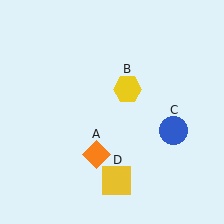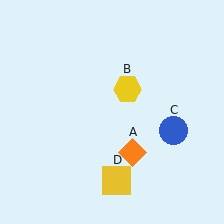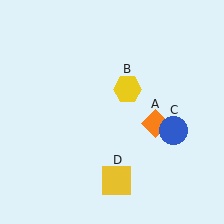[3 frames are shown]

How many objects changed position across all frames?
1 object changed position: orange diamond (object A).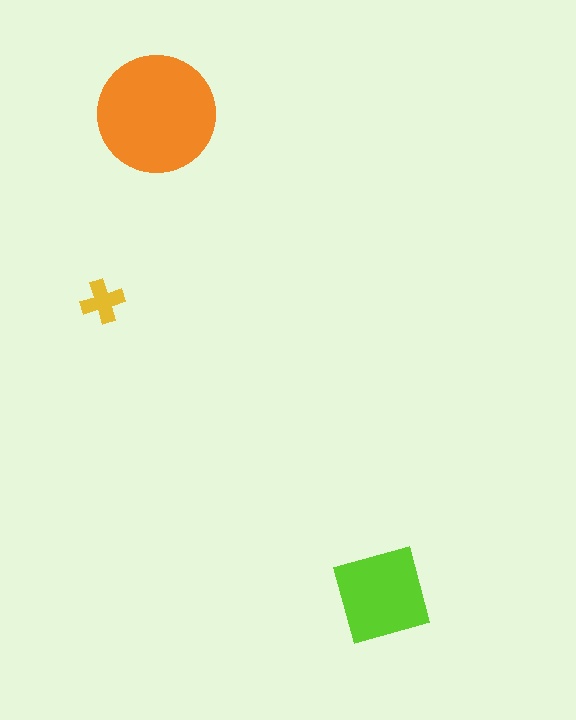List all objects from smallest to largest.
The yellow cross, the lime square, the orange circle.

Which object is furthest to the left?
The yellow cross is leftmost.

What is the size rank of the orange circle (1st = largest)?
1st.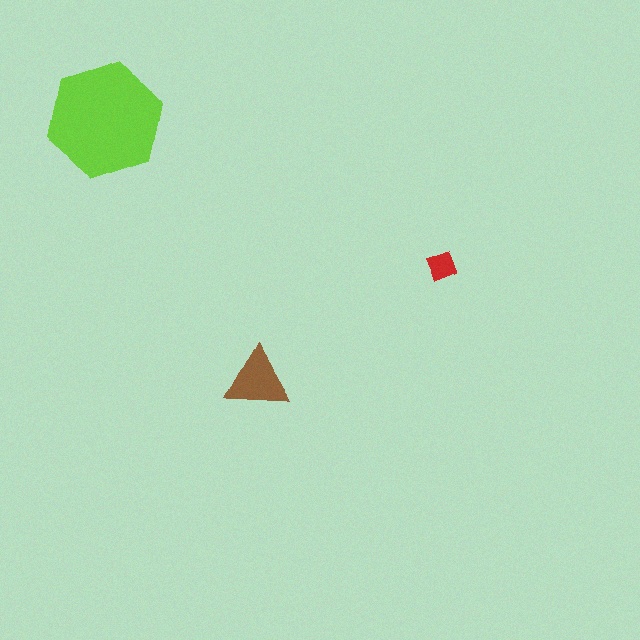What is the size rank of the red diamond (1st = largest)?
3rd.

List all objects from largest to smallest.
The lime hexagon, the brown triangle, the red diamond.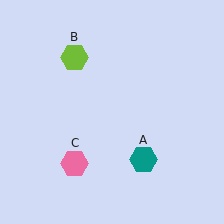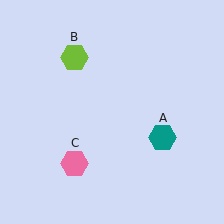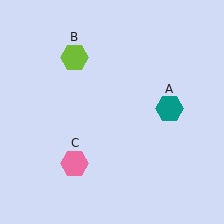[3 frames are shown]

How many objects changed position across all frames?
1 object changed position: teal hexagon (object A).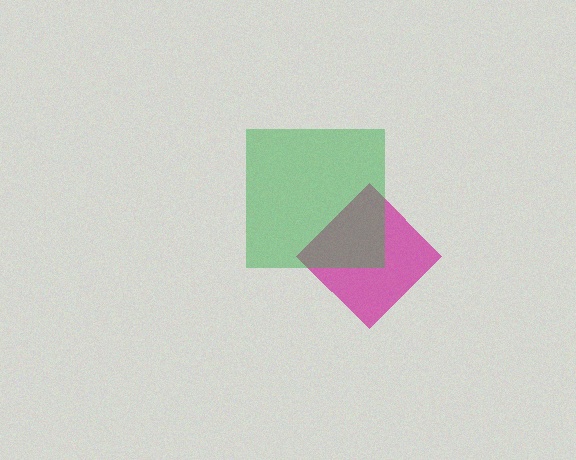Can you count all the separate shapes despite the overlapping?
Yes, there are 2 separate shapes.